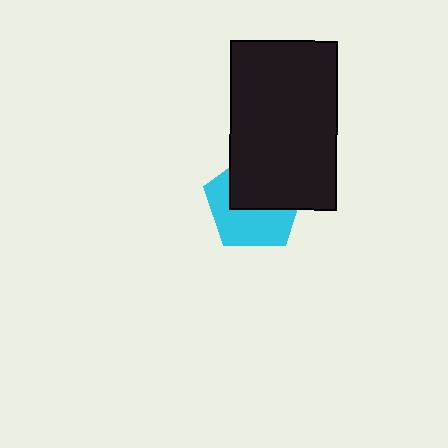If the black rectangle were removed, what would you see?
You would see the complete cyan pentagon.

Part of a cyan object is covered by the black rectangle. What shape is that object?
It is a pentagon.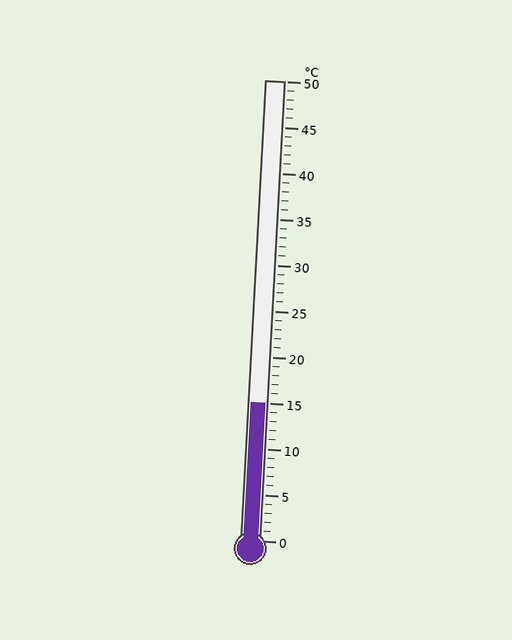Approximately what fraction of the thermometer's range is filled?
The thermometer is filled to approximately 30% of its range.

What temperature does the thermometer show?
The thermometer shows approximately 15°C.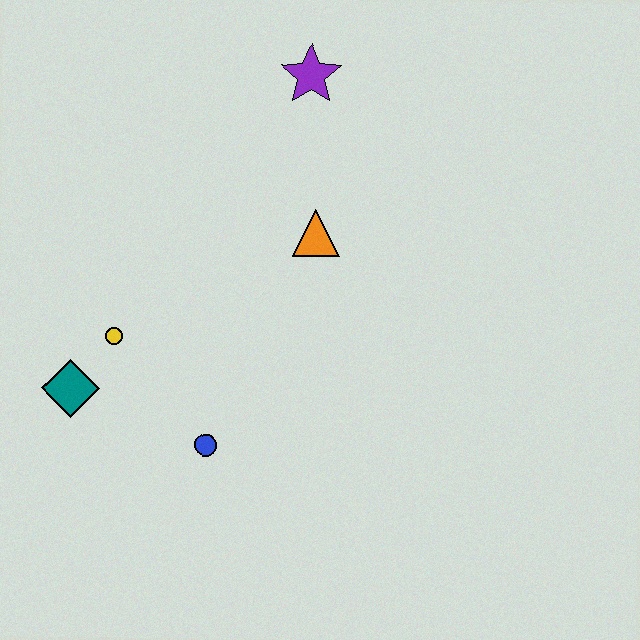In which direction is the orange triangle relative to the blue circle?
The orange triangle is above the blue circle.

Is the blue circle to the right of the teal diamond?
Yes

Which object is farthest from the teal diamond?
The purple star is farthest from the teal diamond.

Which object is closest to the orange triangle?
The purple star is closest to the orange triangle.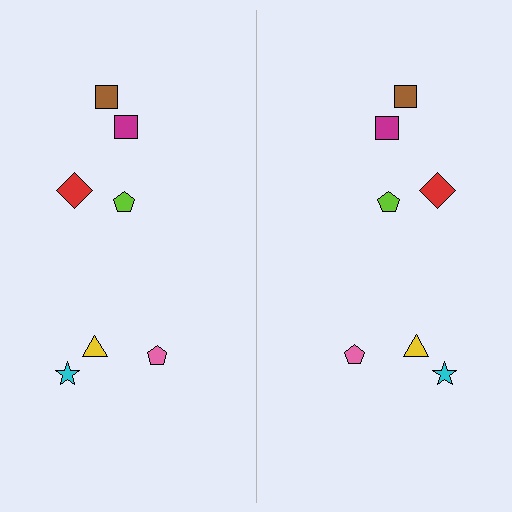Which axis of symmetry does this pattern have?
The pattern has a vertical axis of symmetry running through the center of the image.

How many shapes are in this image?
There are 14 shapes in this image.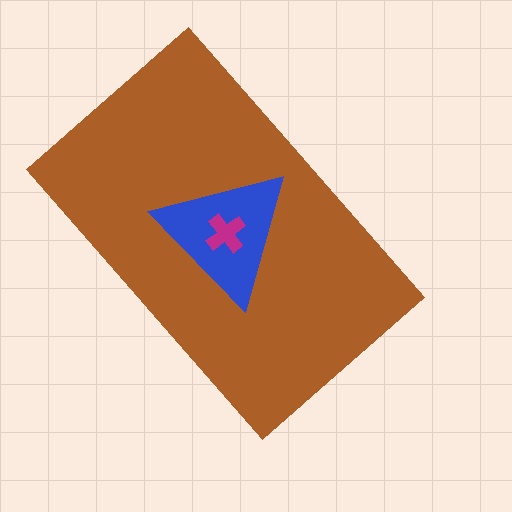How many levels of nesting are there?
3.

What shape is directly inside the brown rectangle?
The blue triangle.